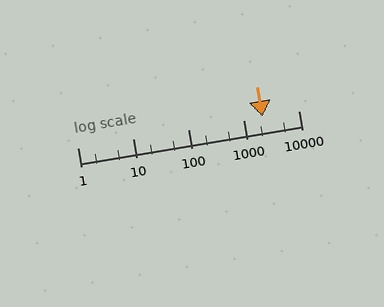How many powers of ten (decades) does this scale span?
The scale spans 4 decades, from 1 to 10000.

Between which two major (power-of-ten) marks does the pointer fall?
The pointer is between 1000 and 10000.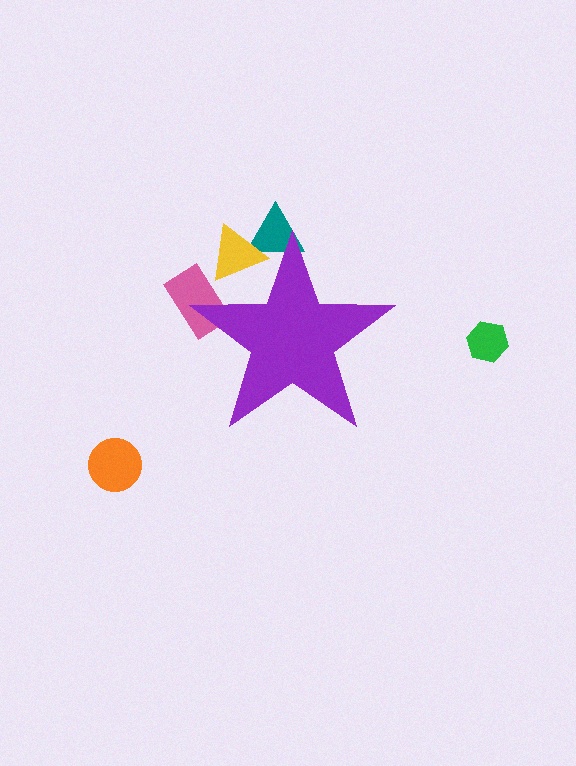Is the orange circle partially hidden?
No, the orange circle is fully visible.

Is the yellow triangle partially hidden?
Yes, the yellow triangle is partially hidden behind the purple star.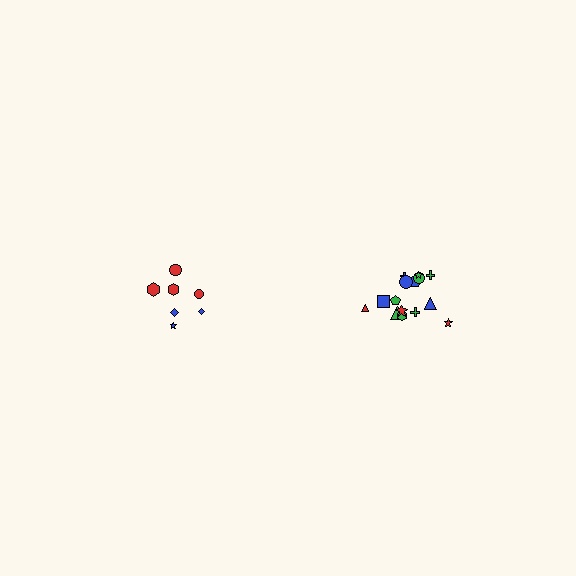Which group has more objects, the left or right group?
The right group.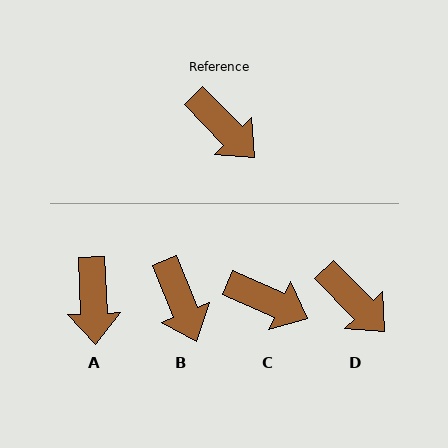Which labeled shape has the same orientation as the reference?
D.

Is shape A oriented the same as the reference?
No, it is off by about 42 degrees.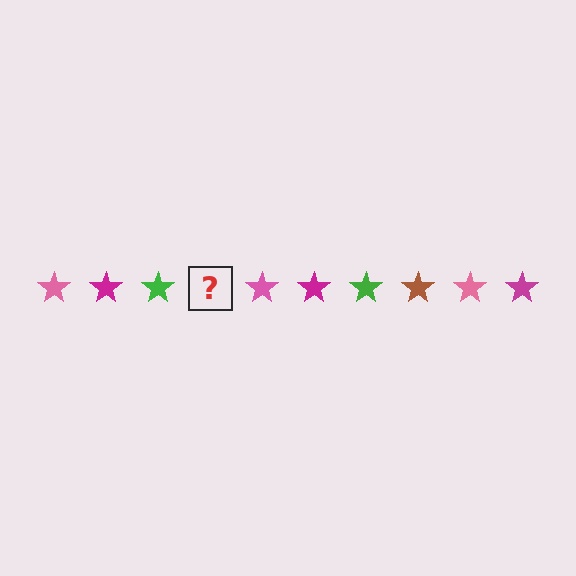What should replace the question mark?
The question mark should be replaced with a brown star.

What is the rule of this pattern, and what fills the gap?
The rule is that the pattern cycles through pink, magenta, green, brown stars. The gap should be filled with a brown star.